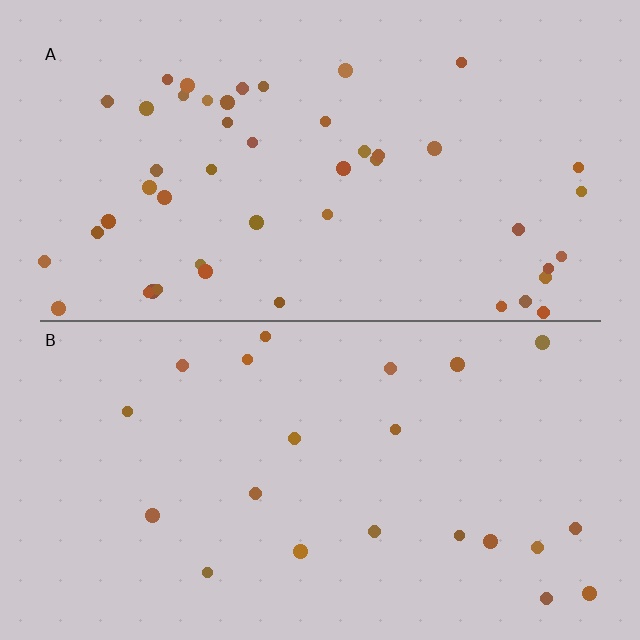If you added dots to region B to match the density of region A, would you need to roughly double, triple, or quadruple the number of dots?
Approximately double.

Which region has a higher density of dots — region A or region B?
A (the top).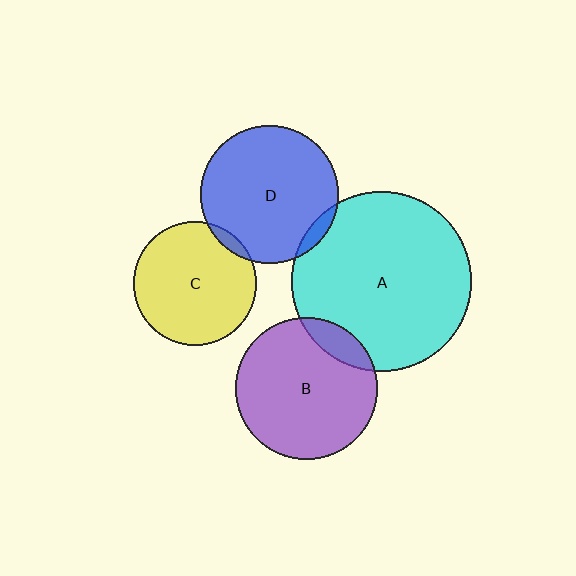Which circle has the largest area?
Circle A (cyan).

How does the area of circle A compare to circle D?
Approximately 1.7 times.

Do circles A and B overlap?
Yes.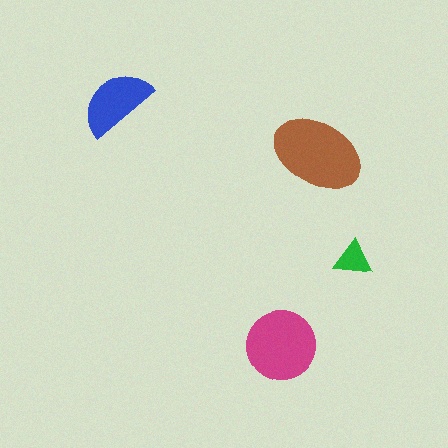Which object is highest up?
The blue semicircle is topmost.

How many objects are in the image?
There are 4 objects in the image.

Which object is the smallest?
The green triangle.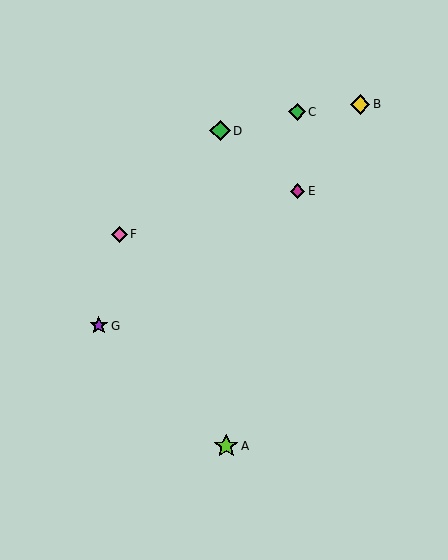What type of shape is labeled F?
Shape F is a pink diamond.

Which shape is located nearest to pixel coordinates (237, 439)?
The lime star (labeled A) at (226, 446) is nearest to that location.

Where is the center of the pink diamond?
The center of the pink diamond is at (119, 234).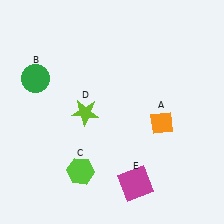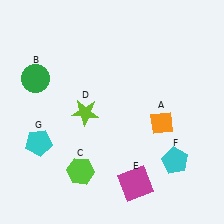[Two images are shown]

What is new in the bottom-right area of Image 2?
A cyan pentagon (F) was added in the bottom-right area of Image 2.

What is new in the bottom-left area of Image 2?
A cyan pentagon (G) was added in the bottom-left area of Image 2.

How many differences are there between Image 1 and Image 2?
There are 2 differences between the two images.